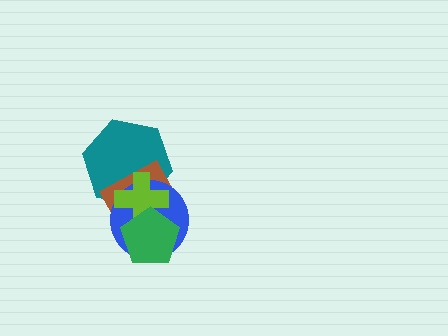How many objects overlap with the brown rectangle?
4 objects overlap with the brown rectangle.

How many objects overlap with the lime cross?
4 objects overlap with the lime cross.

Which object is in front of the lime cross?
The green pentagon is in front of the lime cross.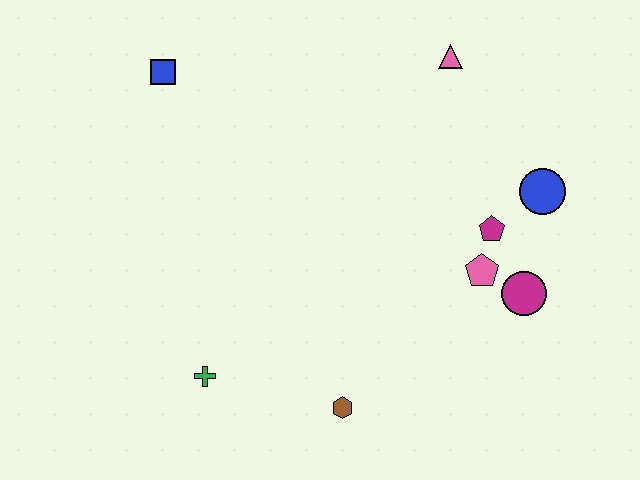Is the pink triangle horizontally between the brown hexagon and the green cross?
No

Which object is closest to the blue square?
The pink triangle is closest to the blue square.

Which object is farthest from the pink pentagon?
The blue square is farthest from the pink pentagon.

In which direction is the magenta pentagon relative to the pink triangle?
The magenta pentagon is below the pink triangle.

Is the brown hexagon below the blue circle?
Yes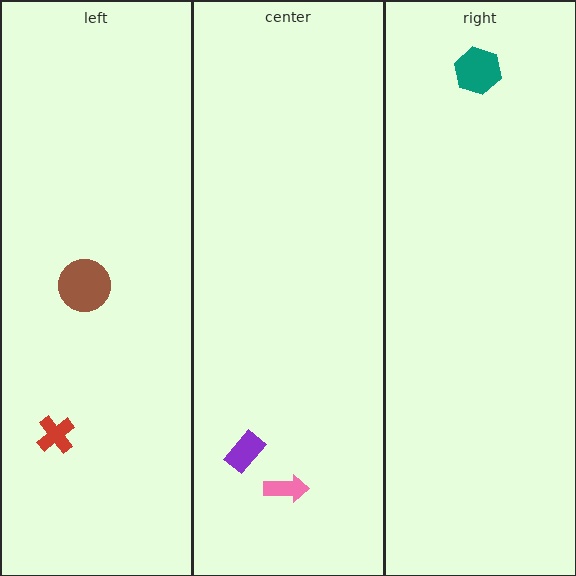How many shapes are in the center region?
2.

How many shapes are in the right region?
1.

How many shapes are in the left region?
2.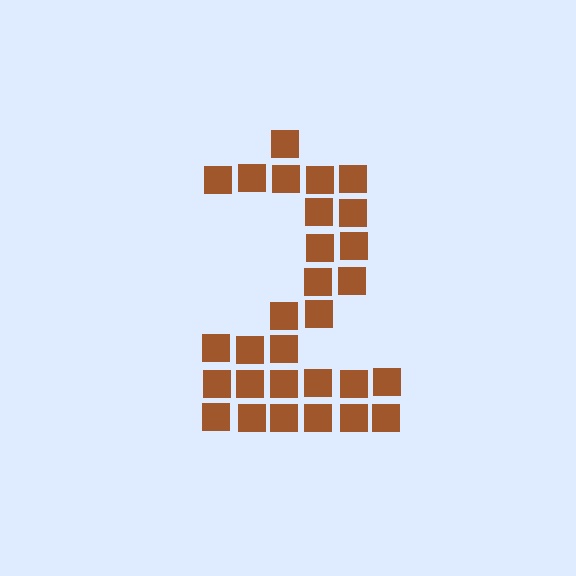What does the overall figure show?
The overall figure shows the digit 2.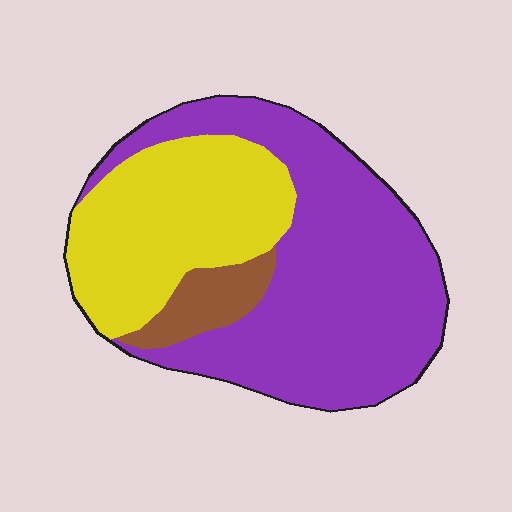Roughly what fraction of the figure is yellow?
Yellow covers about 35% of the figure.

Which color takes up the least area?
Brown, at roughly 10%.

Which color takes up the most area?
Purple, at roughly 60%.